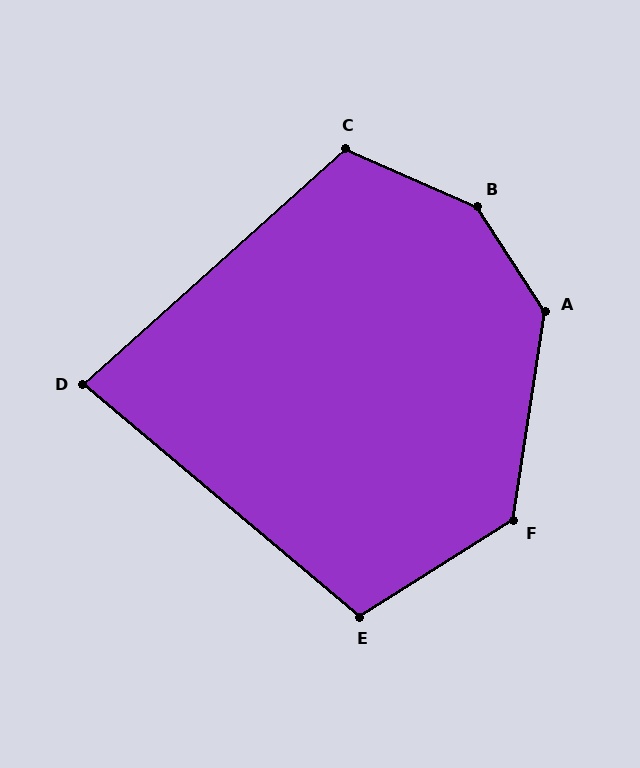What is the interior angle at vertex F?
Approximately 131 degrees (obtuse).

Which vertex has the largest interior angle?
B, at approximately 147 degrees.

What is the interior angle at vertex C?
Approximately 114 degrees (obtuse).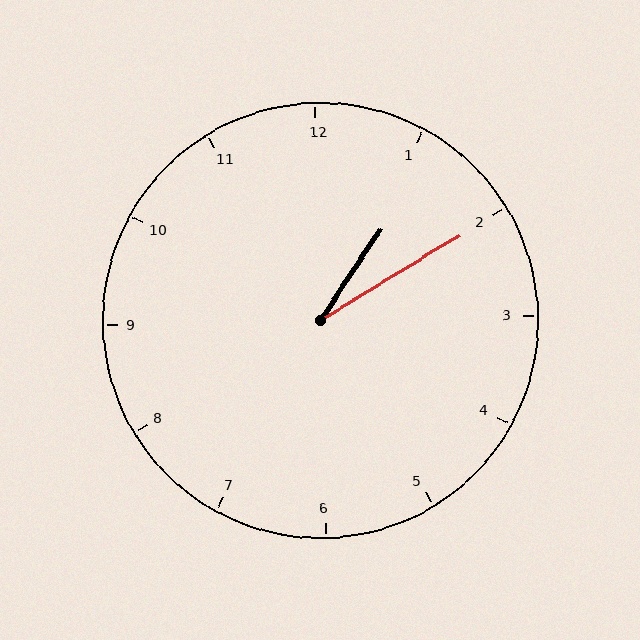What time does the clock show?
1:10.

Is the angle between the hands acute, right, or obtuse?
It is acute.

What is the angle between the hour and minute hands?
Approximately 25 degrees.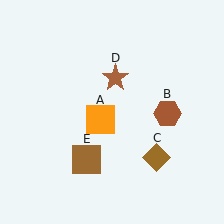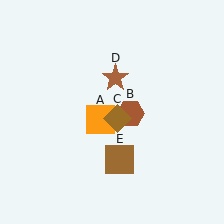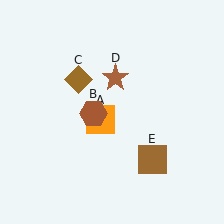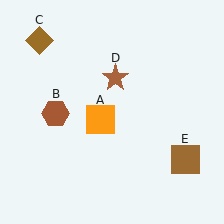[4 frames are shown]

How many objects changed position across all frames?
3 objects changed position: brown hexagon (object B), brown diamond (object C), brown square (object E).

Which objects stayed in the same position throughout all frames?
Orange square (object A) and brown star (object D) remained stationary.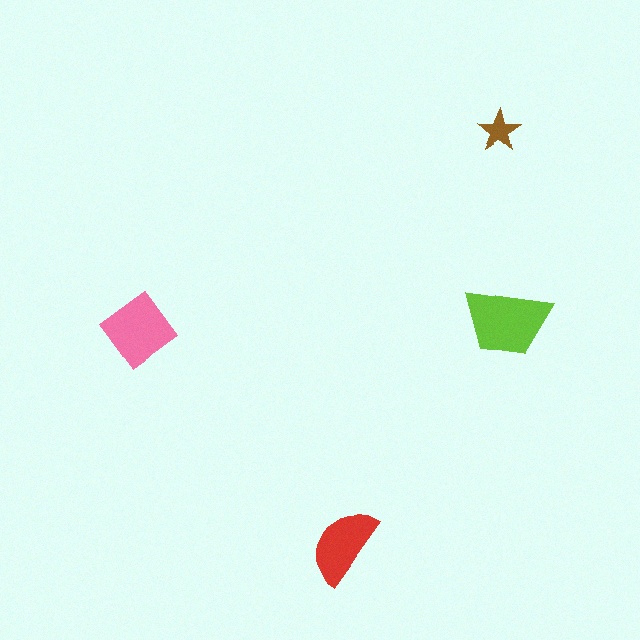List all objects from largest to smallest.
The lime trapezoid, the pink diamond, the red semicircle, the brown star.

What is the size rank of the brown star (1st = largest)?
4th.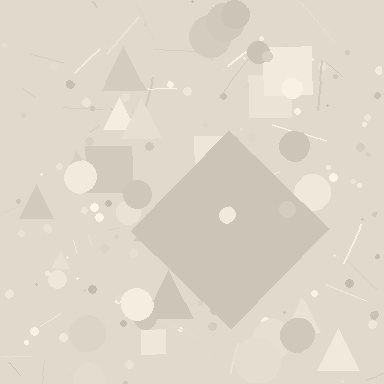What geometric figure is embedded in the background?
A diamond is embedded in the background.